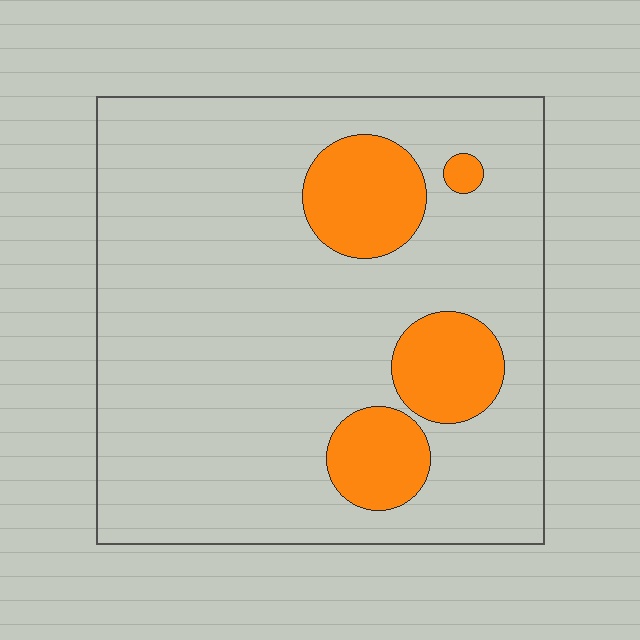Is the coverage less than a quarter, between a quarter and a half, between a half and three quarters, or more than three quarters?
Less than a quarter.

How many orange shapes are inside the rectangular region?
4.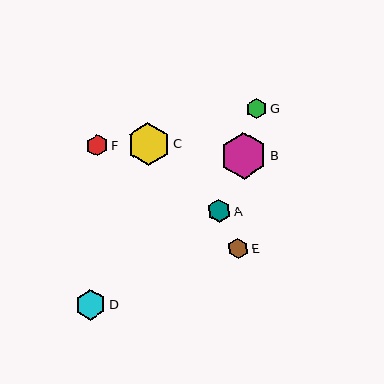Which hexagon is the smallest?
Hexagon G is the smallest with a size of approximately 20 pixels.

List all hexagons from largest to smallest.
From largest to smallest: B, C, D, A, F, E, G.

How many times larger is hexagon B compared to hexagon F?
Hexagon B is approximately 2.1 times the size of hexagon F.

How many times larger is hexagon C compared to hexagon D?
Hexagon C is approximately 1.4 times the size of hexagon D.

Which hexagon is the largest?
Hexagon B is the largest with a size of approximately 46 pixels.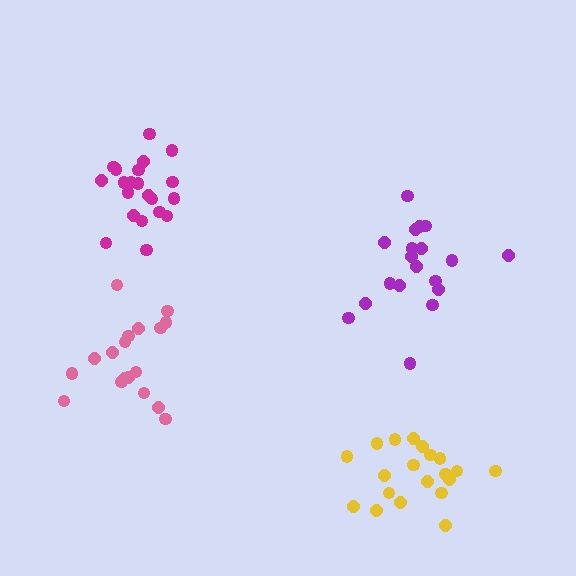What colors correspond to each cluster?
The clusters are colored: magenta, yellow, purple, pink.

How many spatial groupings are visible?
There are 4 spatial groupings.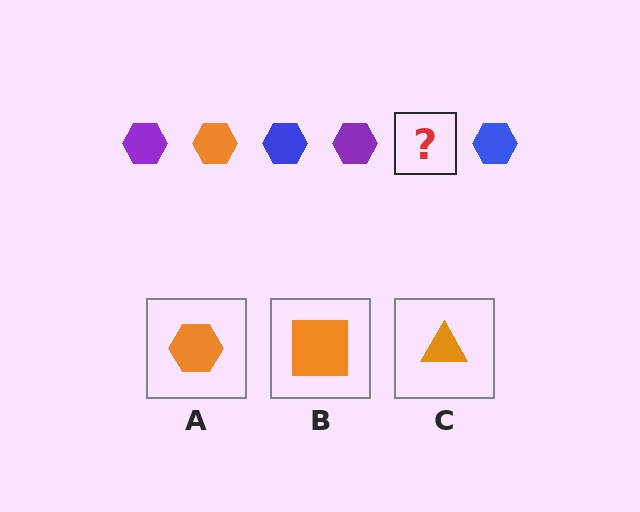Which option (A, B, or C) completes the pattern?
A.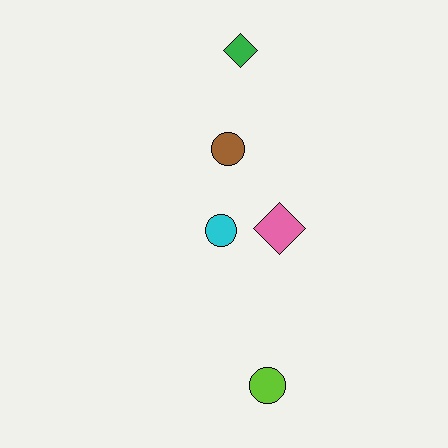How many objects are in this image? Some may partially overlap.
There are 5 objects.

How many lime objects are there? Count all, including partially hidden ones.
There is 1 lime object.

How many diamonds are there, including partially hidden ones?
There are 2 diamonds.